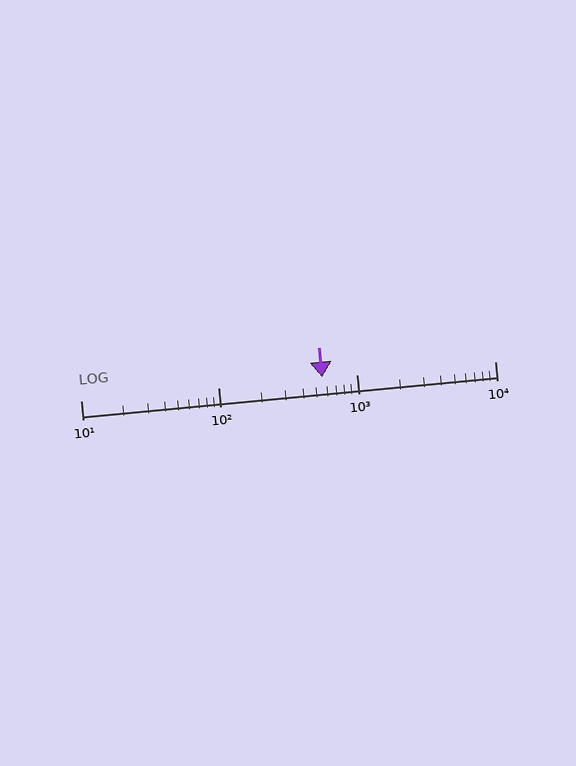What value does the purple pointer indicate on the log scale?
The pointer indicates approximately 560.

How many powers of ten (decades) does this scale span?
The scale spans 3 decades, from 10 to 10000.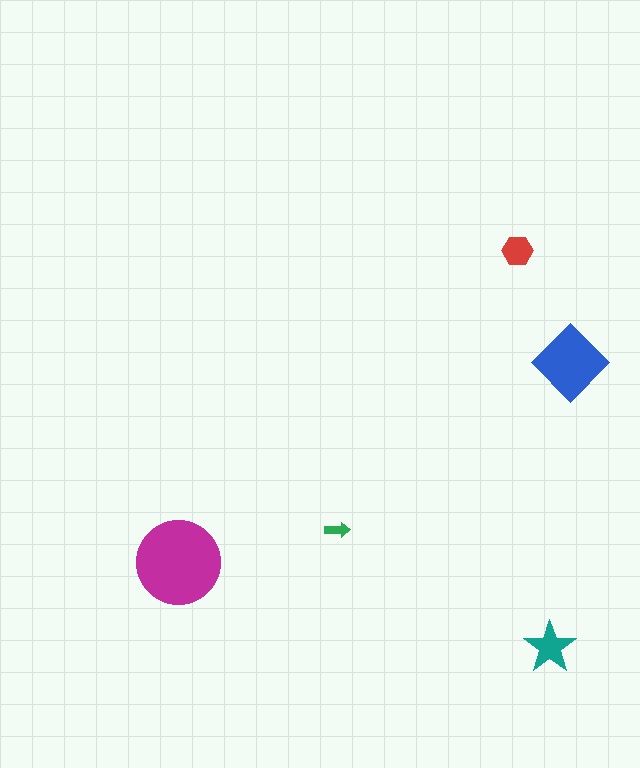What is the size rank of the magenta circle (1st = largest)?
1st.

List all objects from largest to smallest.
The magenta circle, the blue diamond, the teal star, the red hexagon, the green arrow.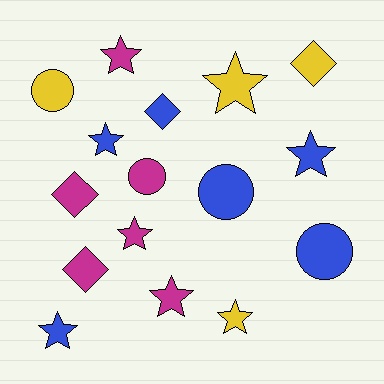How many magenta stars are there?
There are 3 magenta stars.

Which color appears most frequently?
Blue, with 6 objects.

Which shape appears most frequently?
Star, with 8 objects.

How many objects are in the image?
There are 16 objects.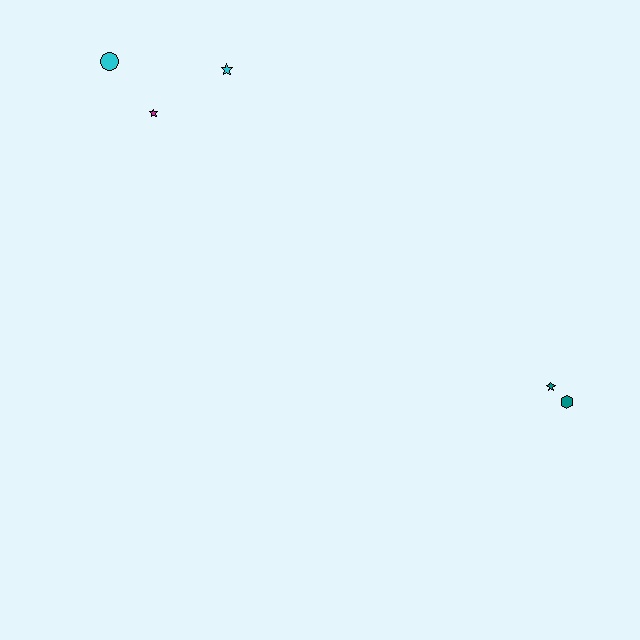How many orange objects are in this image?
There are no orange objects.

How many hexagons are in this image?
There is 1 hexagon.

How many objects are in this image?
There are 5 objects.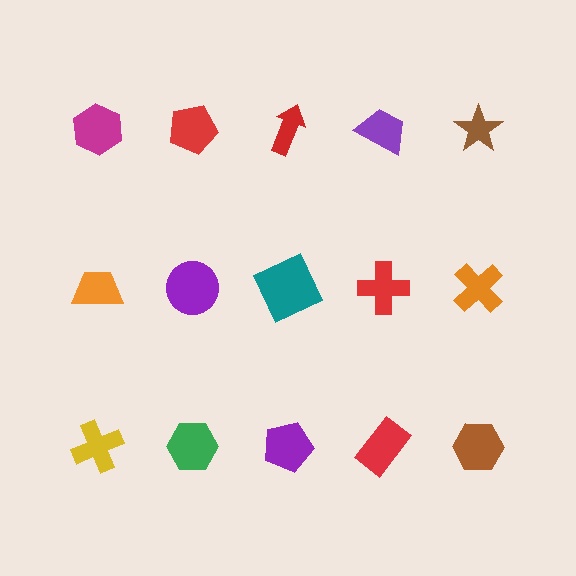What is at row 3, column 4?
A red rectangle.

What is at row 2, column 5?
An orange cross.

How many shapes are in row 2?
5 shapes.